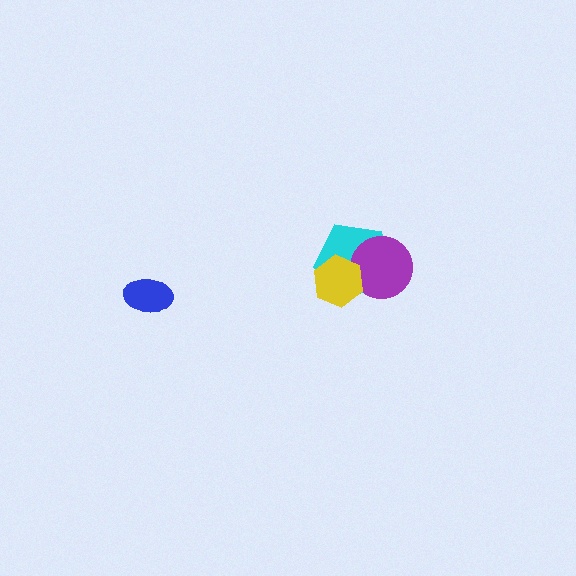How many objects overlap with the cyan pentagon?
2 objects overlap with the cyan pentagon.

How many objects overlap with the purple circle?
2 objects overlap with the purple circle.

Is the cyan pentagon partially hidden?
Yes, it is partially covered by another shape.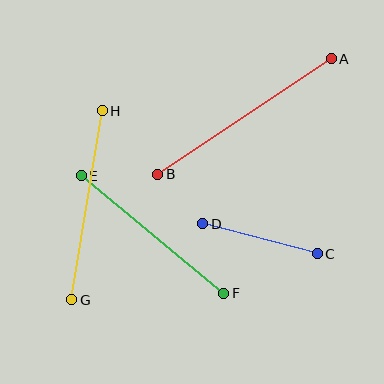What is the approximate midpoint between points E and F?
The midpoint is at approximately (152, 234) pixels.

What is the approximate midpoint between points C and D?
The midpoint is at approximately (260, 239) pixels.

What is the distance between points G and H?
The distance is approximately 191 pixels.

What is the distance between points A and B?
The distance is approximately 208 pixels.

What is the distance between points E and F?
The distance is approximately 185 pixels.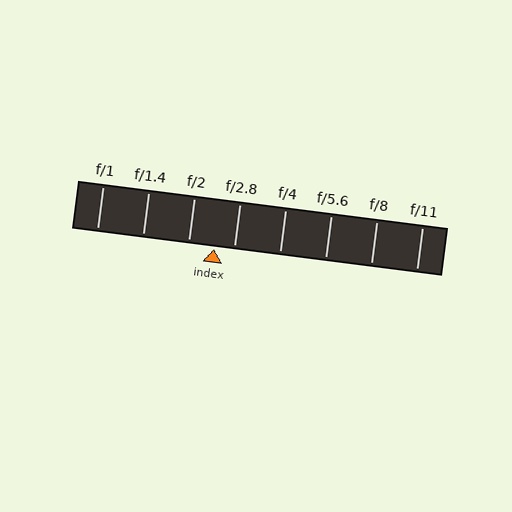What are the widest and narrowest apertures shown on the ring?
The widest aperture shown is f/1 and the narrowest is f/11.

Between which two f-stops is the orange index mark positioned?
The index mark is between f/2 and f/2.8.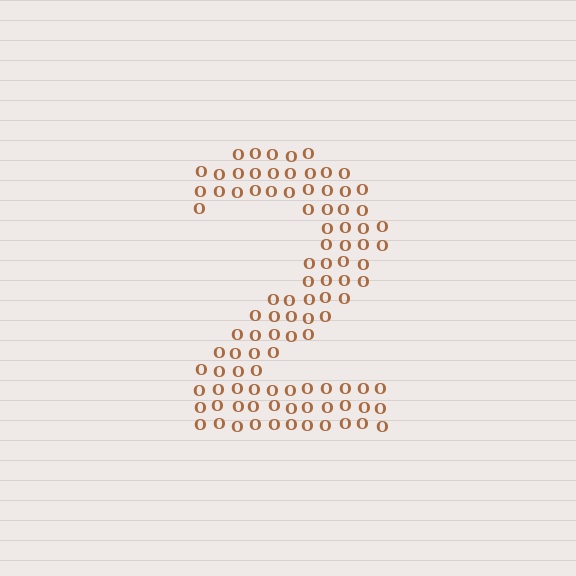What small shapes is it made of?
It is made of small letter O's.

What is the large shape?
The large shape is the digit 2.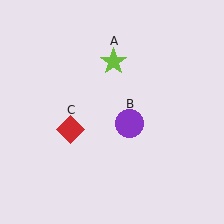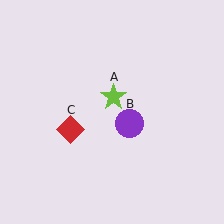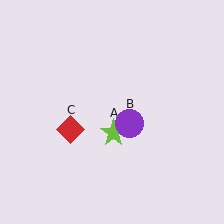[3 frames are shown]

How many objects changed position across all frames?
1 object changed position: lime star (object A).